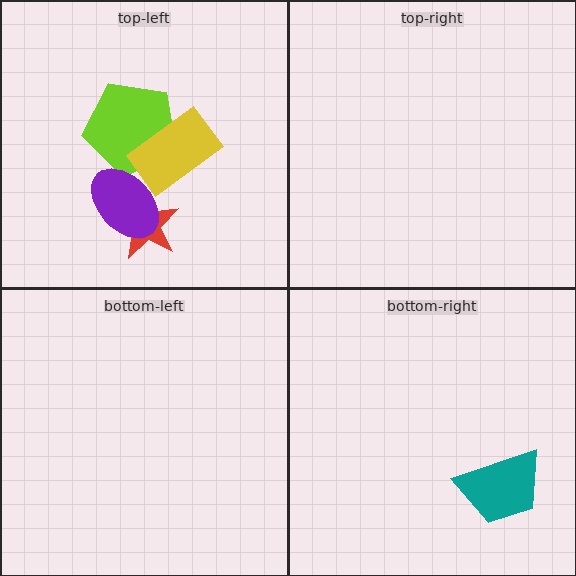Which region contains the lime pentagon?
The top-left region.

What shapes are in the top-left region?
The red star, the lime pentagon, the yellow rectangle, the purple ellipse.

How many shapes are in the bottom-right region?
1.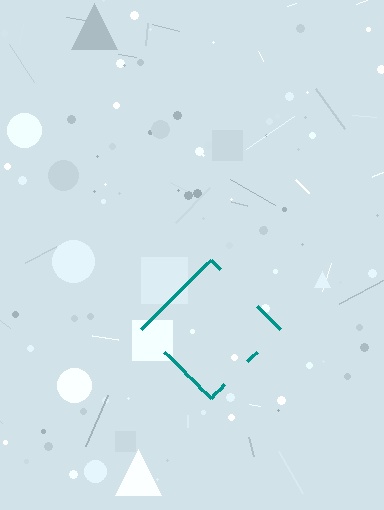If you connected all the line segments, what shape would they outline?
They would outline a diamond.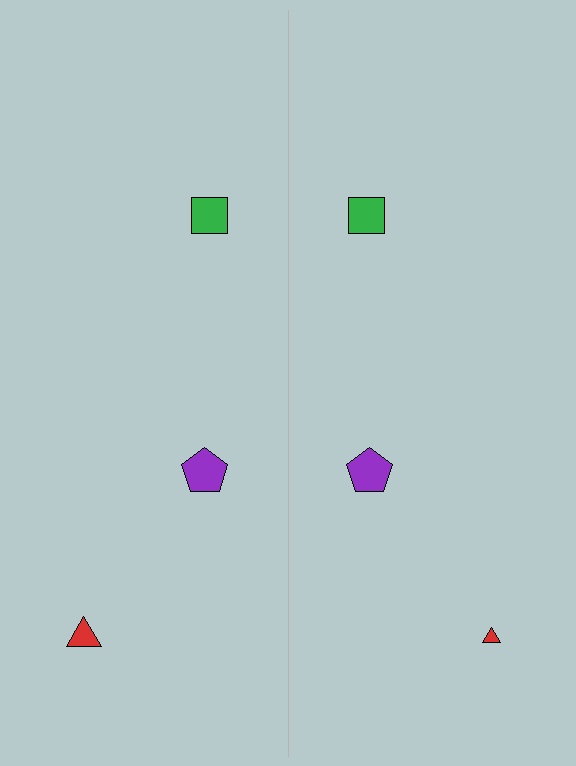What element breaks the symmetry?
The red triangle on the right side has a different size than its mirror counterpart.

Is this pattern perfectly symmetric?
No, the pattern is not perfectly symmetric. The red triangle on the right side has a different size than its mirror counterpart.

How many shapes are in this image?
There are 6 shapes in this image.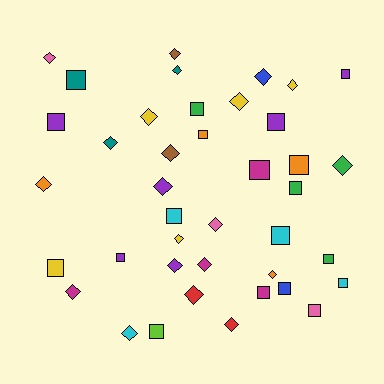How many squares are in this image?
There are 19 squares.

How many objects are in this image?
There are 40 objects.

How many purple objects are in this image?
There are 6 purple objects.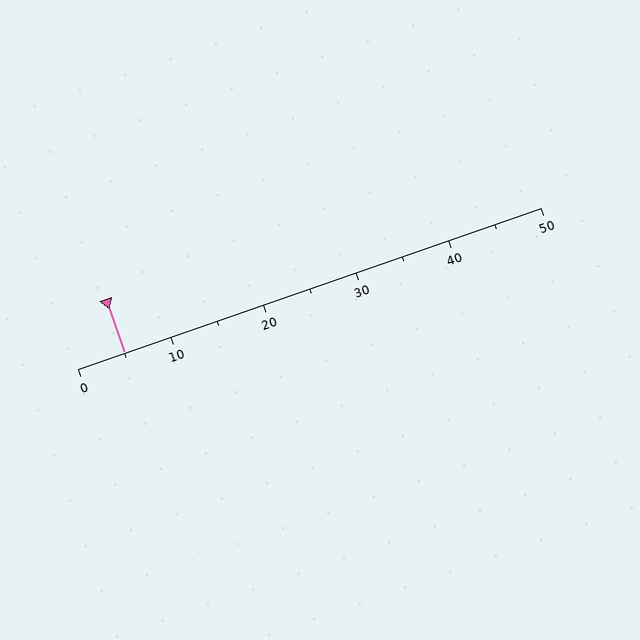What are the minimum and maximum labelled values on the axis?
The axis runs from 0 to 50.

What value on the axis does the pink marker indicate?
The marker indicates approximately 5.